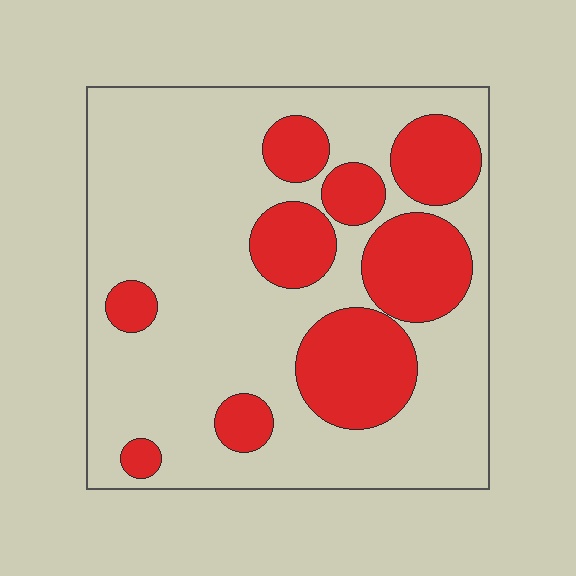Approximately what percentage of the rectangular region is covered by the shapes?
Approximately 30%.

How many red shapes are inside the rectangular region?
9.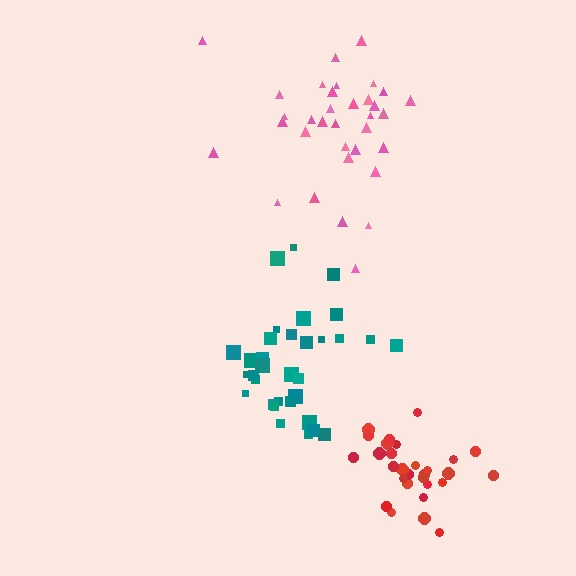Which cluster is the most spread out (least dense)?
Pink.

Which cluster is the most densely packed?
Red.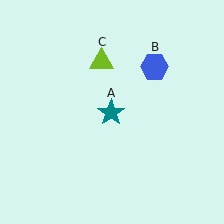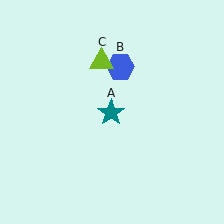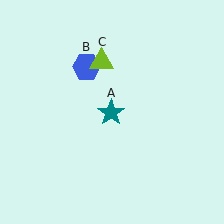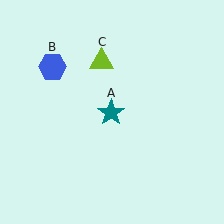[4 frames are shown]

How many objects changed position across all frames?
1 object changed position: blue hexagon (object B).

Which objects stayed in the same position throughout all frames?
Teal star (object A) and lime triangle (object C) remained stationary.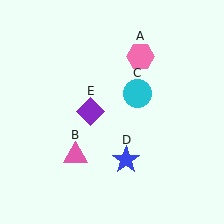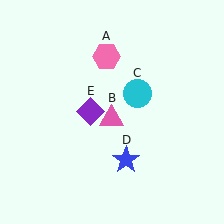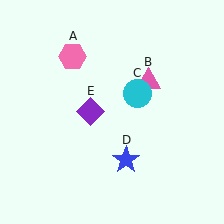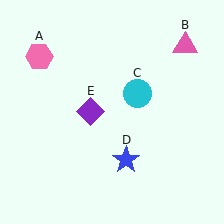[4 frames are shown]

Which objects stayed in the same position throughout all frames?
Cyan circle (object C) and blue star (object D) and purple diamond (object E) remained stationary.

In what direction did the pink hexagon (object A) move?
The pink hexagon (object A) moved left.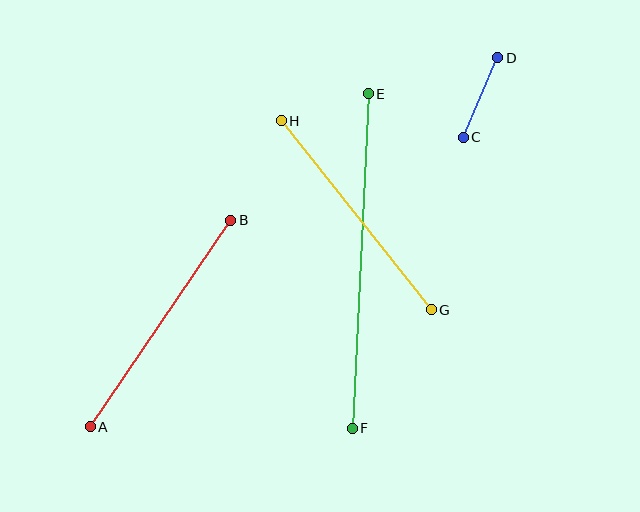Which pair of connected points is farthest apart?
Points E and F are farthest apart.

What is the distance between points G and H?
The distance is approximately 241 pixels.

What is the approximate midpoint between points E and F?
The midpoint is at approximately (360, 261) pixels.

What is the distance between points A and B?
The distance is approximately 250 pixels.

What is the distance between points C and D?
The distance is approximately 86 pixels.